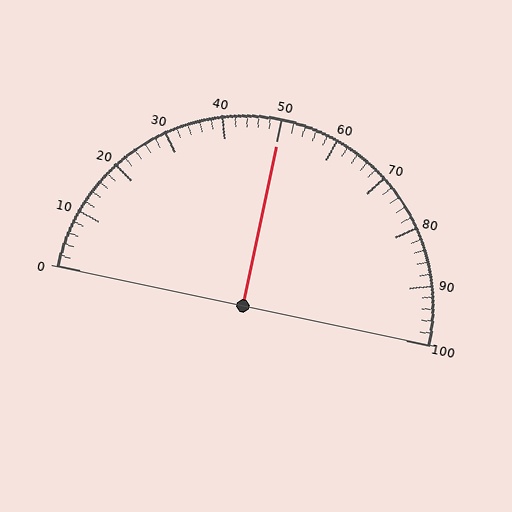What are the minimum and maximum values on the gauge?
The gauge ranges from 0 to 100.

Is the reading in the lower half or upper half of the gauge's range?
The reading is in the upper half of the range (0 to 100).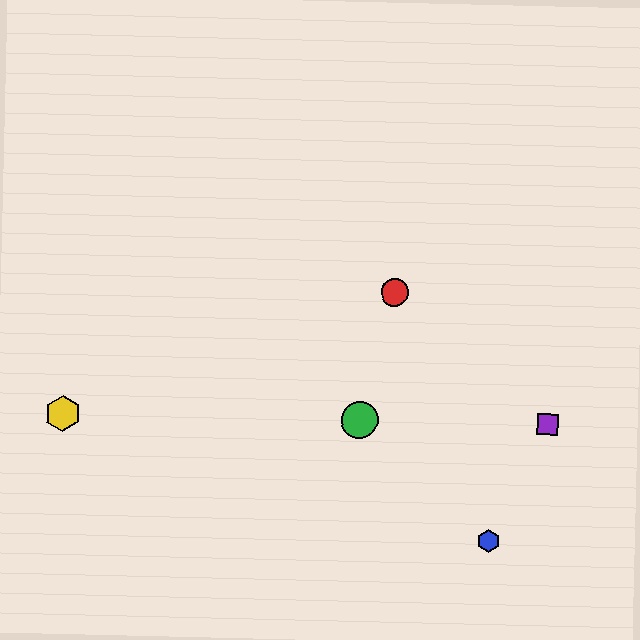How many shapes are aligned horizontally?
3 shapes (the green circle, the yellow hexagon, the purple square) are aligned horizontally.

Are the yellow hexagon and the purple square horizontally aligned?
Yes, both are at y≈413.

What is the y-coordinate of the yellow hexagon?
The yellow hexagon is at y≈413.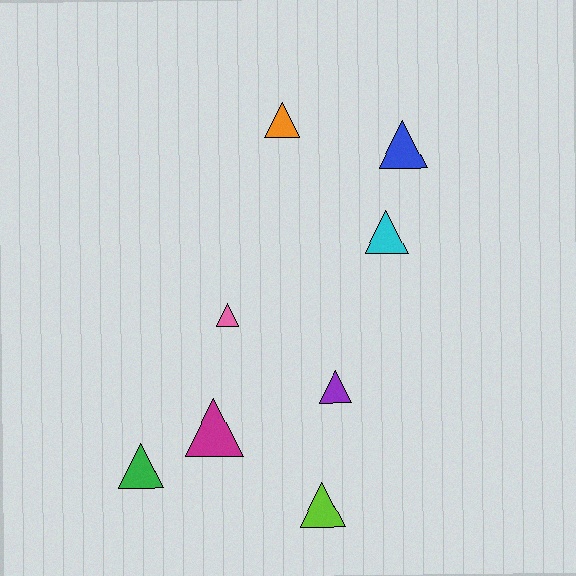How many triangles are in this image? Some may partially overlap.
There are 8 triangles.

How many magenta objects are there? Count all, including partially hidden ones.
There is 1 magenta object.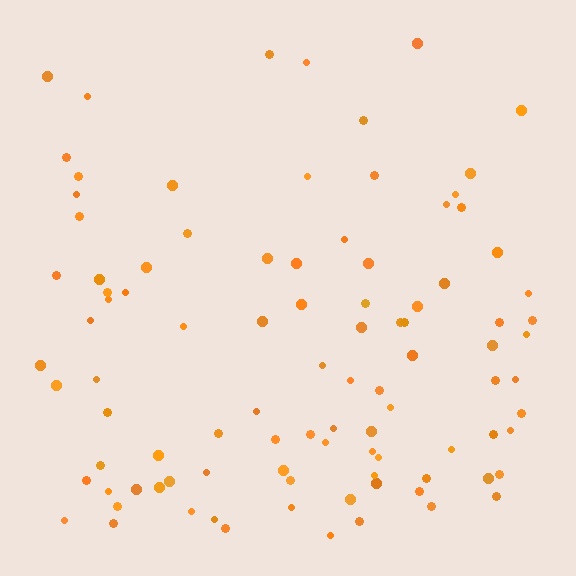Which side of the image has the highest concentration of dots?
The bottom.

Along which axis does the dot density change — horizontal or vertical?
Vertical.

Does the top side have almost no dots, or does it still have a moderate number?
Still a moderate number, just noticeably fewer than the bottom.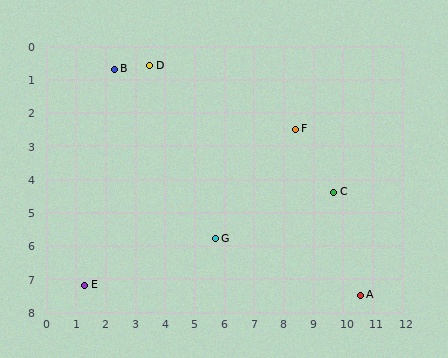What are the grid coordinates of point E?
Point E is at approximately (1.3, 7.2).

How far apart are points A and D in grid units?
Points A and D are about 9.9 grid units apart.